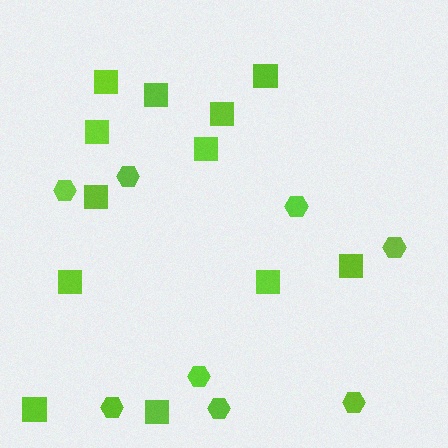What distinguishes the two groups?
There are 2 groups: one group of hexagons (8) and one group of squares (12).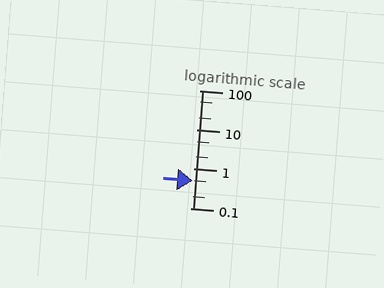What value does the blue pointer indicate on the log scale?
The pointer indicates approximately 0.51.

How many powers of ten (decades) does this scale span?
The scale spans 3 decades, from 0.1 to 100.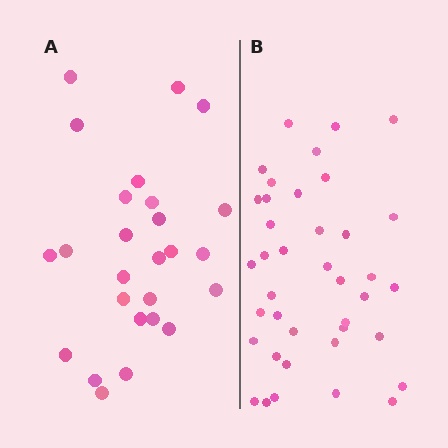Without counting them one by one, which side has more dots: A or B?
Region B (the right region) has more dots.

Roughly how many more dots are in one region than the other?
Region B has approximately 15 more dots than region A.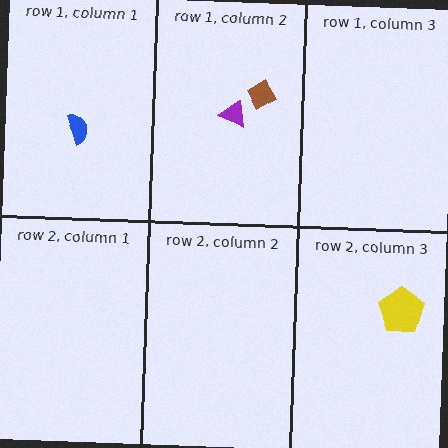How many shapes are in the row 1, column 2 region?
2.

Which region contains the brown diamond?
The row 1, column 2 region.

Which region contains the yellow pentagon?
The row 2, column 3 region.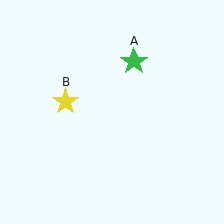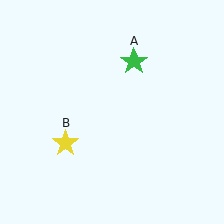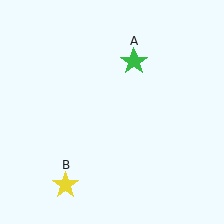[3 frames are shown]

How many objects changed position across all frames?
1 object changed position: yellow star (object B).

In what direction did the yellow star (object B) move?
The yellow star (object B) moved down.